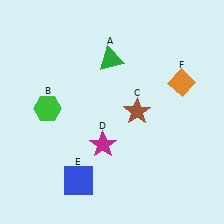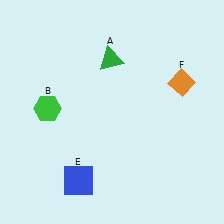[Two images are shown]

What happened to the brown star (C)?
The brown star (C) was removed in Image 2. It was in the top-right area of Image 1.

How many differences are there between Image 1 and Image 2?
There are 2 differences between the two images.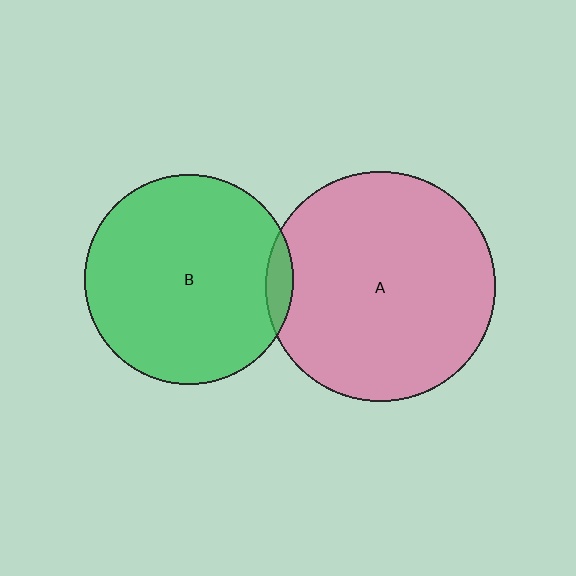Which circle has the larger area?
Circle A (pink).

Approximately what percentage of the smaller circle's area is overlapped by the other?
Approximately 5%.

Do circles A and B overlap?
Yes.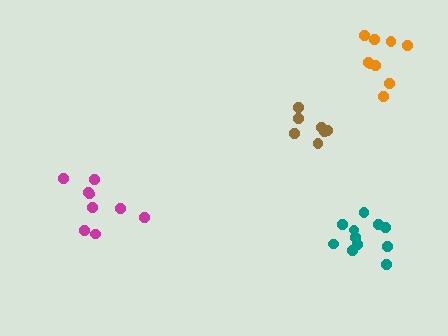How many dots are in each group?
Group 1: 7 dots, Group 2: 11 dots, Group 3: 9 dots, Group 4: 9 dots (36 total).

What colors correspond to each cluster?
The clusters are colored: brown, teal, magenta, orange.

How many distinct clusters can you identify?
There are 4 distinct clusters.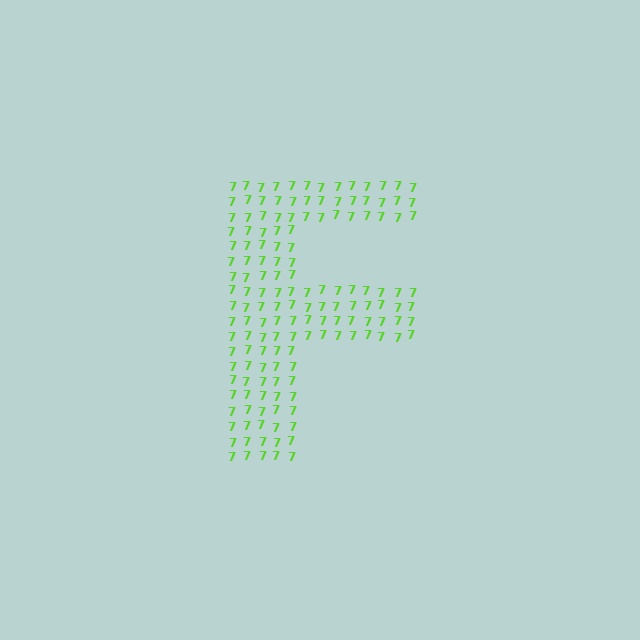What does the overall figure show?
The overall figure shows the letter F.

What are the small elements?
The small elements are digit 7's.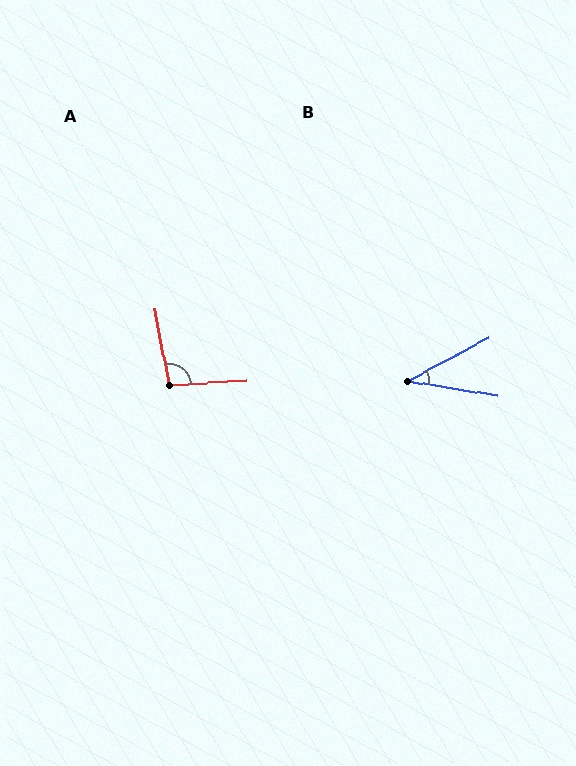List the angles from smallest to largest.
B (37°), A (97°).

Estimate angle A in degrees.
Approximately 97 degrees.